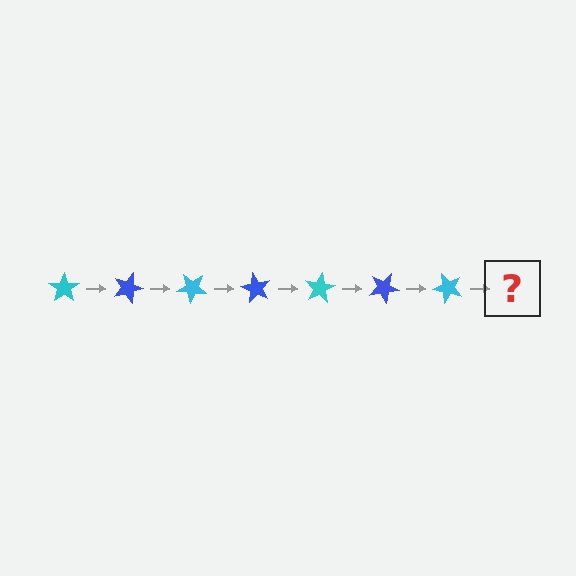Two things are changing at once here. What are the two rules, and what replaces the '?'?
The two rules are that it rotates 20 degrees each step and the color cycles through cyan and blue. The '?' should be a blue star, rotated 140 degrees from the start.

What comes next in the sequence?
The next element should be a blue star, rotated 140 degrees from the start.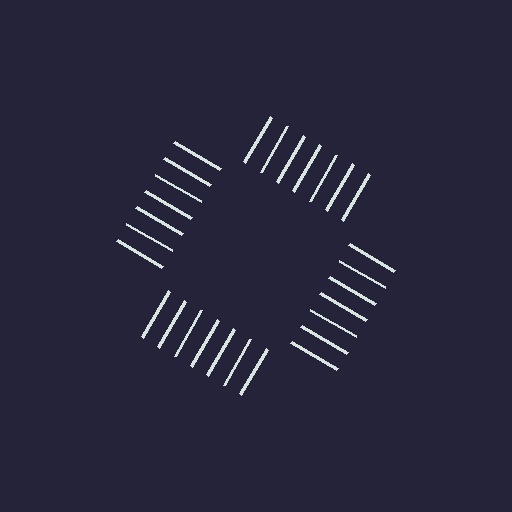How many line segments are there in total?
28 — 7 along each of the 4 edges.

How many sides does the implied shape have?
4 sides — the line-ends trace a square.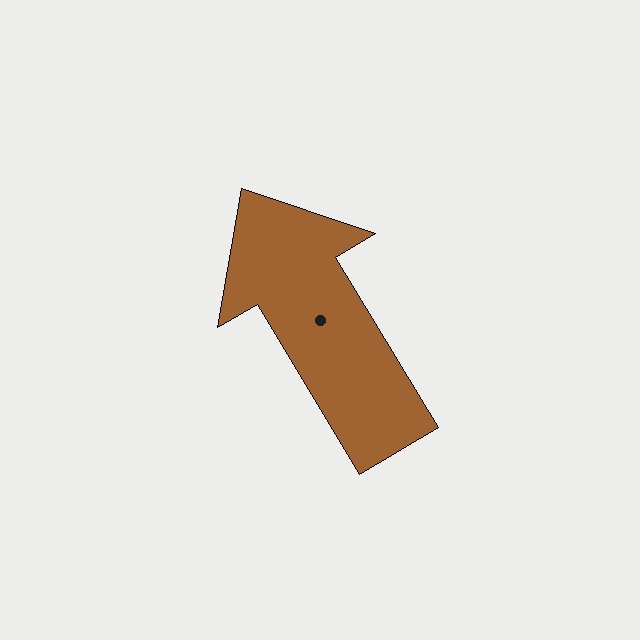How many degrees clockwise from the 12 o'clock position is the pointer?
Approximately 329 degrees.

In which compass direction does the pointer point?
Northwest.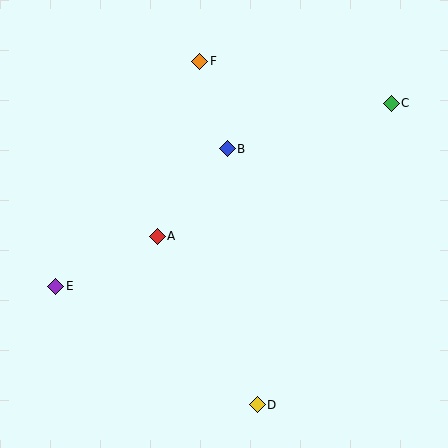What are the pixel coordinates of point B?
Point B is at (227, 149).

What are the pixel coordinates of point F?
Point F is at (200, 61).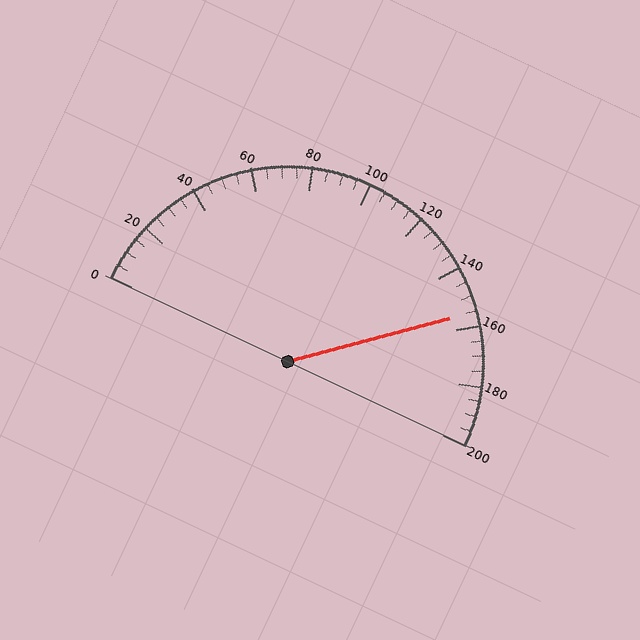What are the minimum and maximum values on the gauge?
The gauge ranges from 0 to 200.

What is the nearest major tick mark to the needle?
The nearest major tick mark is 160.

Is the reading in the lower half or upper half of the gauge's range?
The reading is in the upper half of the range (0 to 200).